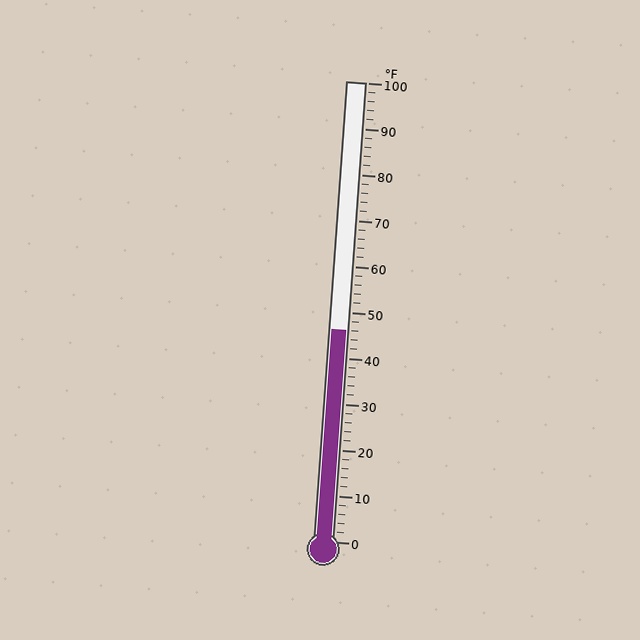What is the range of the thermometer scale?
The thermometer scale ranges from 0°F to 100°F.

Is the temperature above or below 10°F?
The temperature is above 10°F.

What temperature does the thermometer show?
The thermometer shows approximately 46°F.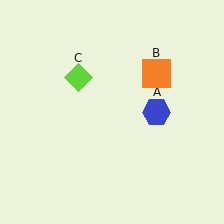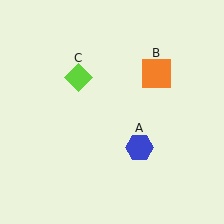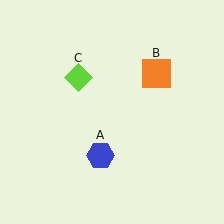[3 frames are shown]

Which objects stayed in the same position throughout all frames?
Orange square (object B) and lime diamond (object C) remained stationary.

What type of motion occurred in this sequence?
The blue hexagon (object A) rotated clockwise around the center of the scene.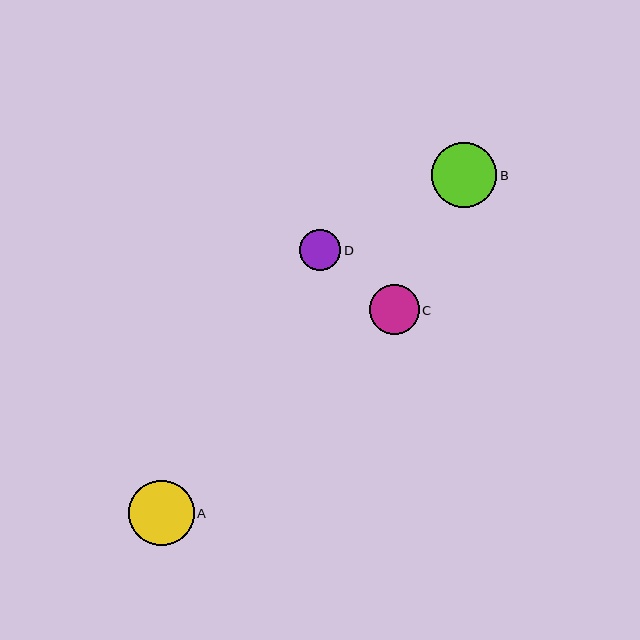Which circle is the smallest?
Circle D is the smallest with a size of approximately 41 pixels.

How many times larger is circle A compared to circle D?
Circle A is approximately 1.6 times the size of circle D.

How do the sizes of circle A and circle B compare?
Circle A and circle B are approximately the same size.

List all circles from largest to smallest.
From largest to smallest: A, B, C, D.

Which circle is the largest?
Circle A is the largest with a size of approximately 65 pixels.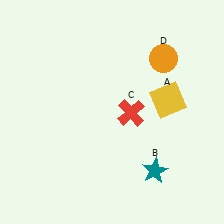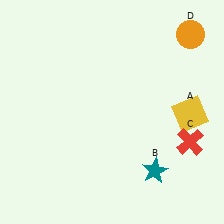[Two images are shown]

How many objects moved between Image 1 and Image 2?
3 objects moved between the two images.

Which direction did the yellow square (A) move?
The yellow square (A) moved right.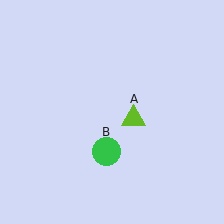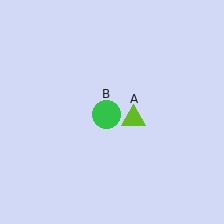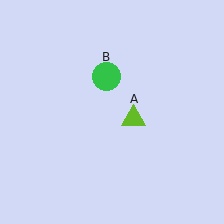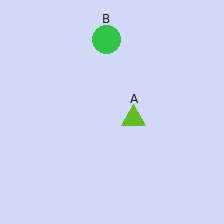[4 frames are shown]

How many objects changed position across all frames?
1 object changed position: green circle (object B).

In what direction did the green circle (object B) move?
The green circle (object B) moved up.